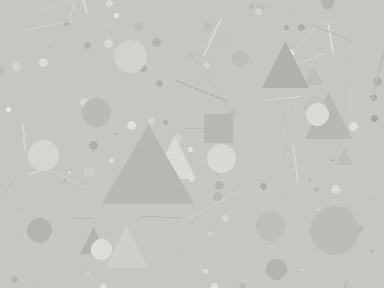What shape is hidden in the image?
A triangle is hidden in the image.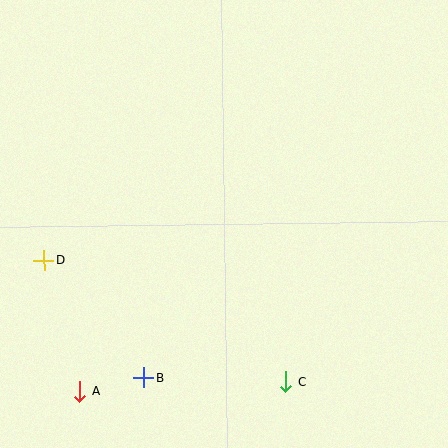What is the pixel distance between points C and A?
The distance between C and A is 206 pixels.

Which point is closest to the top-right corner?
Point C is closest to the top-right corner.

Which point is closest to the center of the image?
Point C at (286, 382) is closest to the center.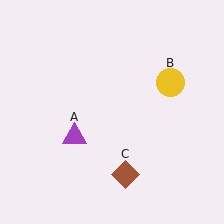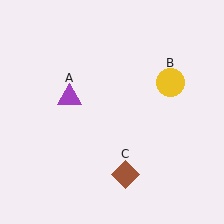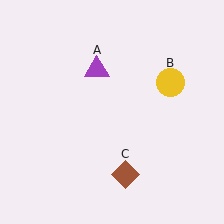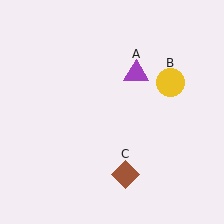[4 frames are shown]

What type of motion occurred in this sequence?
The purple triangle (object A) rotated clockwise around the center of the scene.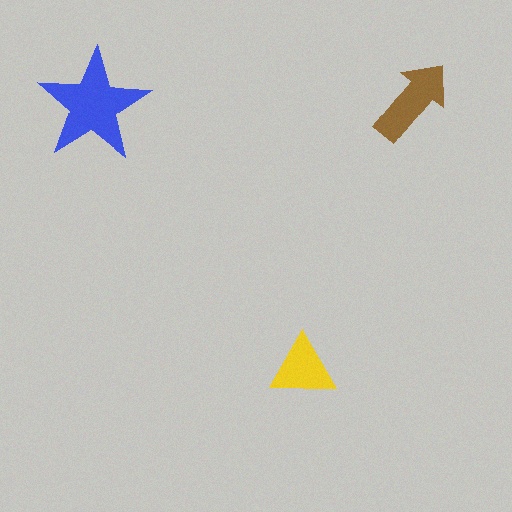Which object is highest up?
The brown arrow is topmost.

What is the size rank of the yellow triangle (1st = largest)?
3rd.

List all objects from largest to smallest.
The blue star, the brown arrow, the yellow triangle.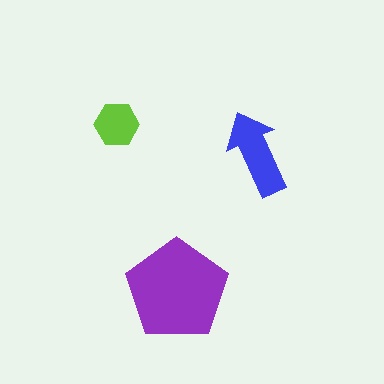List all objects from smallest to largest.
The lime hexagon, the blue arrow, the purple pentagon.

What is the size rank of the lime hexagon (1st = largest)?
3rd.